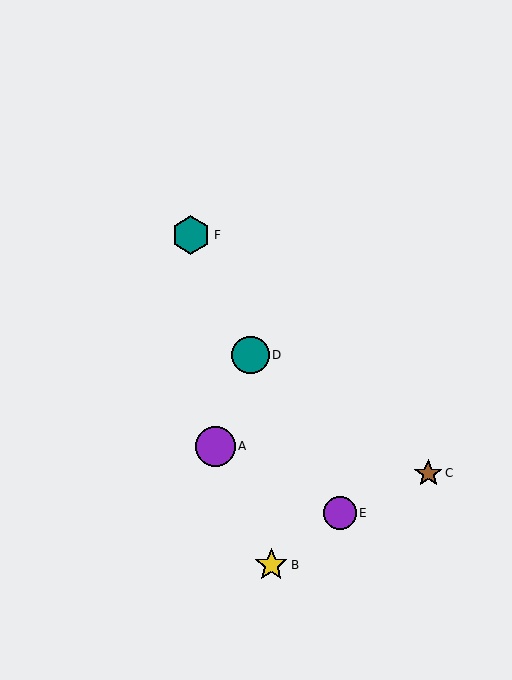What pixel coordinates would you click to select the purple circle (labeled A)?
Click at (215, 446) to select the purple circle A.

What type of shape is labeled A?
Shape A is a purple circle.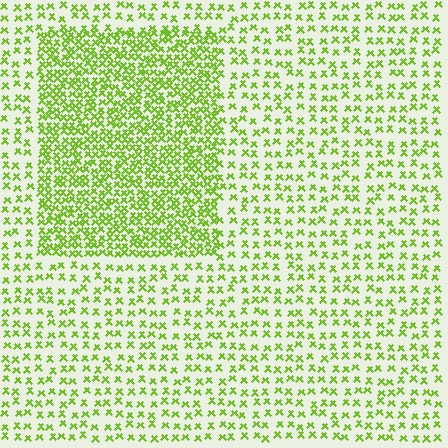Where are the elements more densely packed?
The elements are more densely packed inside the rectangle boundary.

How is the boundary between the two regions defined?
The boundary is defined by a change in element density (approximately 2.3x ratio). All elements are the same color, size, and shape.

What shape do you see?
I see a rectangle.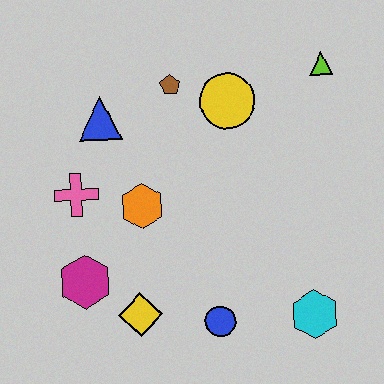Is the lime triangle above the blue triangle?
Yes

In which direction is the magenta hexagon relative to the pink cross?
The magenta hexagon is below the pink cross.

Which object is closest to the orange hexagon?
The pink cross is closest to the orange hexagon.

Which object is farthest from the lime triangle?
The magenta hexagon is farthest from the lime triangle.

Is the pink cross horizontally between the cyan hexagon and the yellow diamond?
No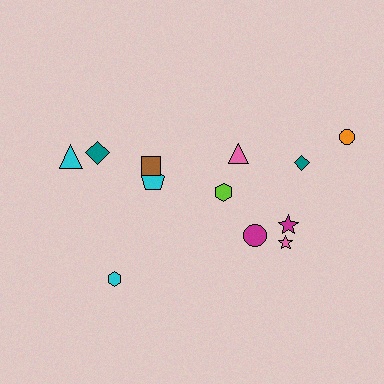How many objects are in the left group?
There are 5 objects.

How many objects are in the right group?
There are 7 objects.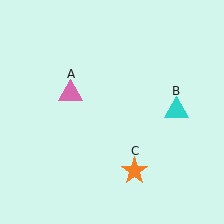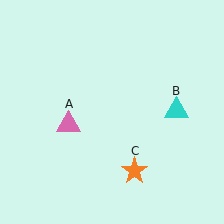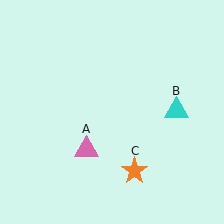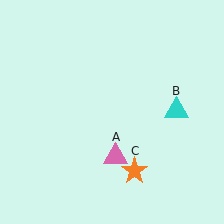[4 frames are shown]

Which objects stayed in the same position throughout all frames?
Cyan triangle (object B) and orange star (object C) remained stationary.